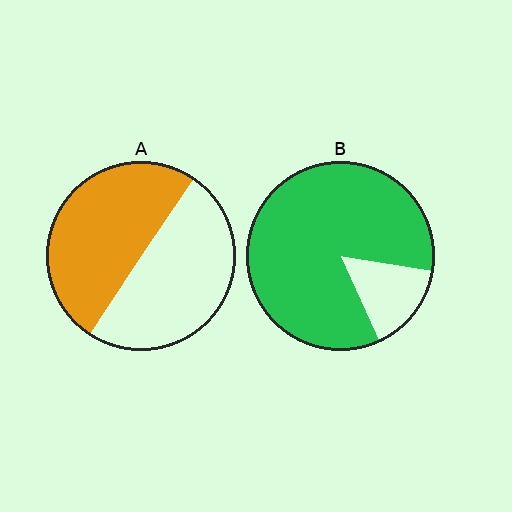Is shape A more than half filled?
Roughly half.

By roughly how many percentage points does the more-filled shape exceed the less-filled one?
By roughly 35 percentage points (B over A).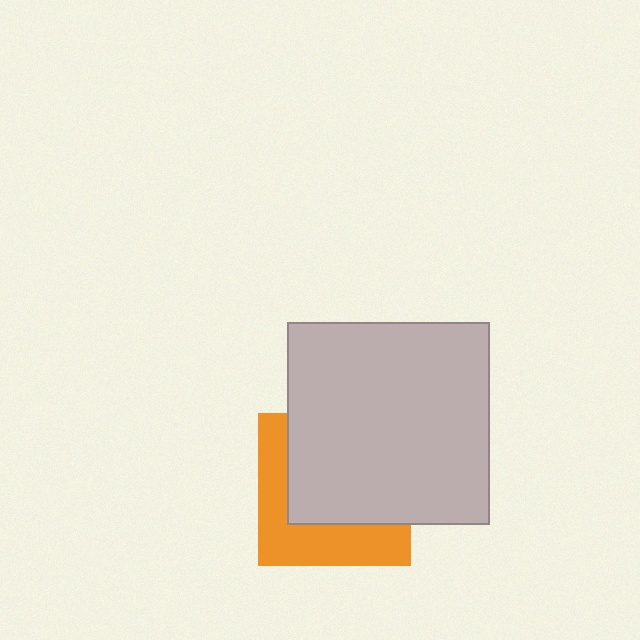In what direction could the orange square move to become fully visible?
The orange square could move toward the lower-left. That would shift it out from behind the light gray square entirely.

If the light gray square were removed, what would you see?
You would see the complete orange square.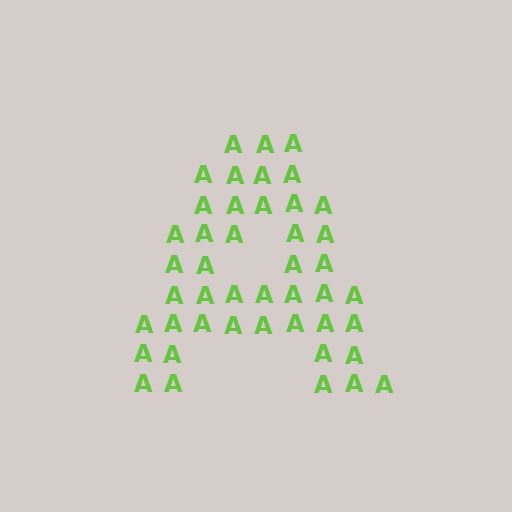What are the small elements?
The small elements are letter A's.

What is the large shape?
The large shape is the letter A.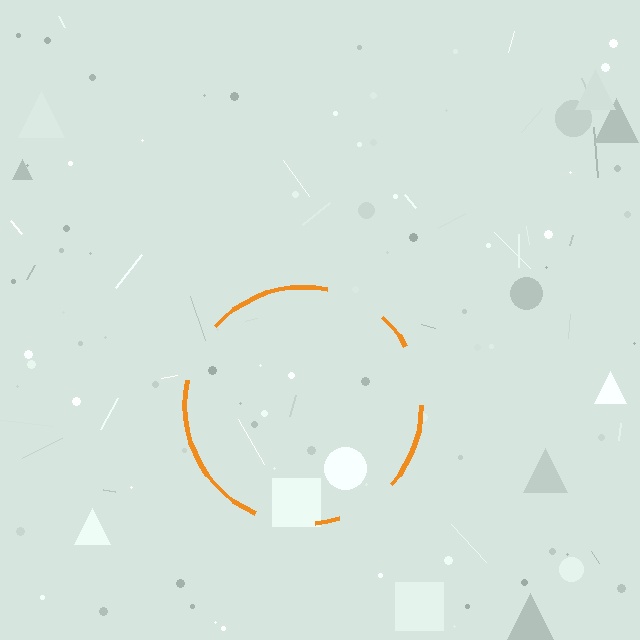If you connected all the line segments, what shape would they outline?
They would outline a circle.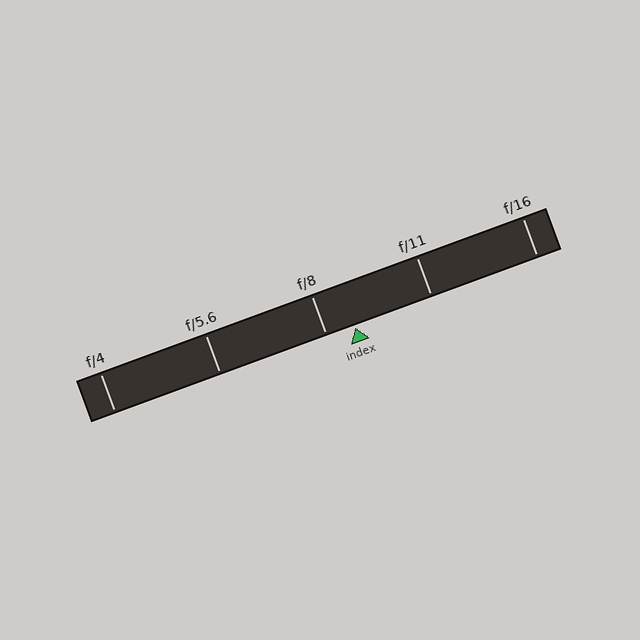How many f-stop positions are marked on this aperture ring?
There are 5 f-stop positions marked.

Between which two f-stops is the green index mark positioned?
The index mark is between f/8 and f/11.